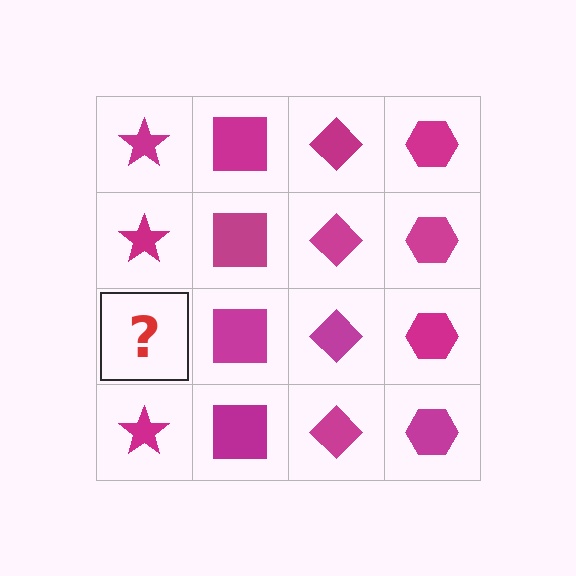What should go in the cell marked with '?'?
The missing cell should contain a magenta star.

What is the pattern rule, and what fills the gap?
The rule is that each column has a consistent shape. The gap should be filled with a magenta star.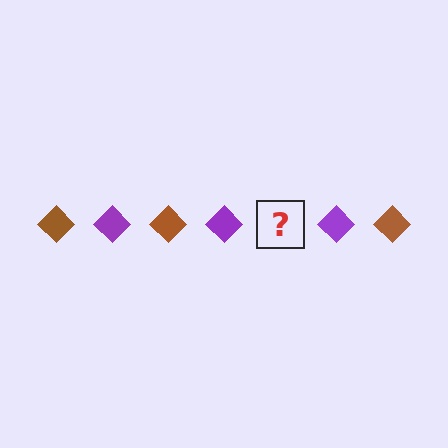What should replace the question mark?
The question mark should be replaced with a brown diamond.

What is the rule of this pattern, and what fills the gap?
The rule is that the pattern cycles through brown, purple diamonds. The gap should be filled with a brown diamond.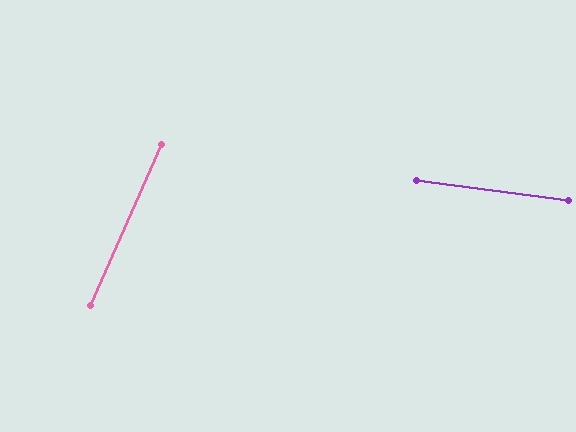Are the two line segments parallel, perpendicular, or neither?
Neither parallel nor perpendicular — they differ by about 73°.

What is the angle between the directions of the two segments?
Approximately 73 degrees.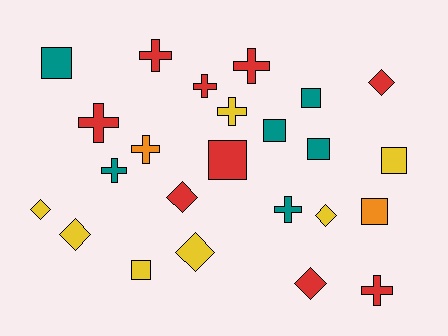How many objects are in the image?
There are 24 objects.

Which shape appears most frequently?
Cross, with 9 objects.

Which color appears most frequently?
Red, with 9 objects.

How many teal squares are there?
There are 4 teal squares.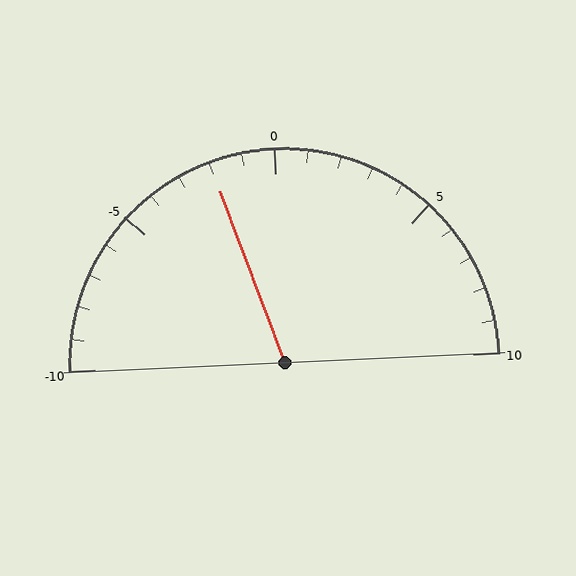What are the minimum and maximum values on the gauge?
The gauge ranges from -10 to 10.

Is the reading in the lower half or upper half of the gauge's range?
The reading is in the lower half of the range (-10 to 10).